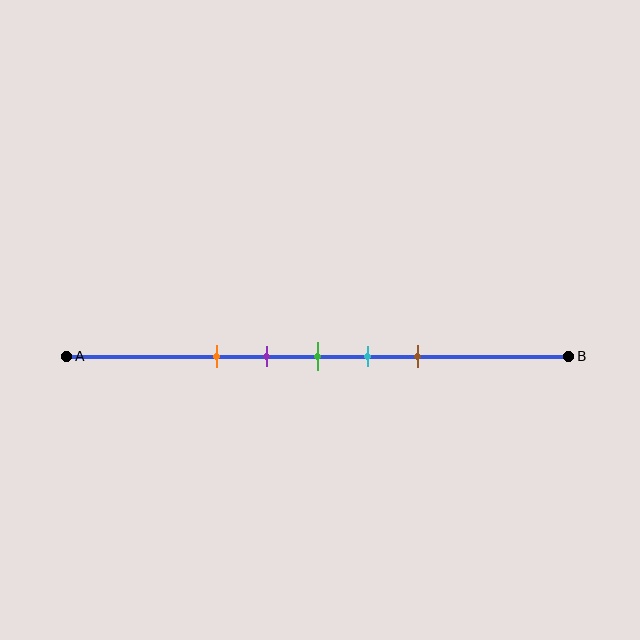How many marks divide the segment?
There are 5 marks dividing the segment.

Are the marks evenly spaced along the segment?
Yes, the marks are approximately evenly spaced.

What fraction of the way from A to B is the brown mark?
The brown mark is approximately 70% (0.7) of the way from A to B.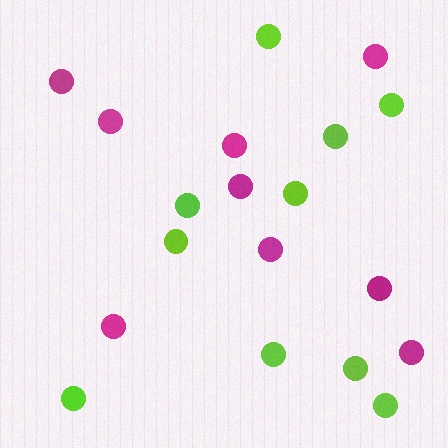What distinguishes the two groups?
There are 2 groups: one group of lime circles (10) and one group of magenta circles (9).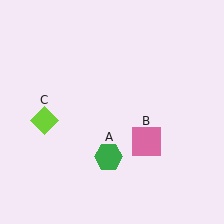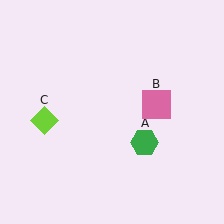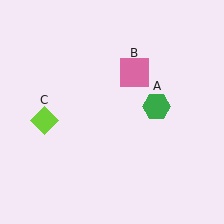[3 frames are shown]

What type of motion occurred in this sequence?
The green hexagon (object A), pink square (object B) rotated counterclockwise around the center of the scene.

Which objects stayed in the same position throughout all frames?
Lime diamond (object C) remained stationary.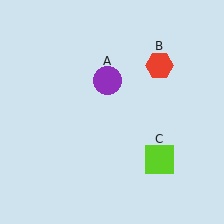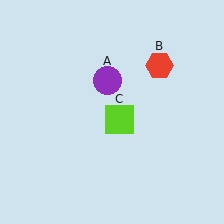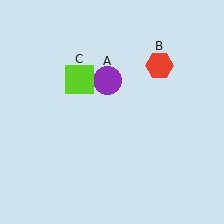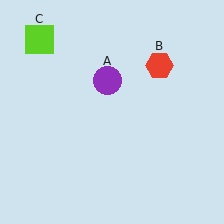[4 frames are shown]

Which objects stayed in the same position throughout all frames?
Purple circle (object A) and red hexagon (object B) remained stationary.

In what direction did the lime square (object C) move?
The lime square (object C) moved up and to the left.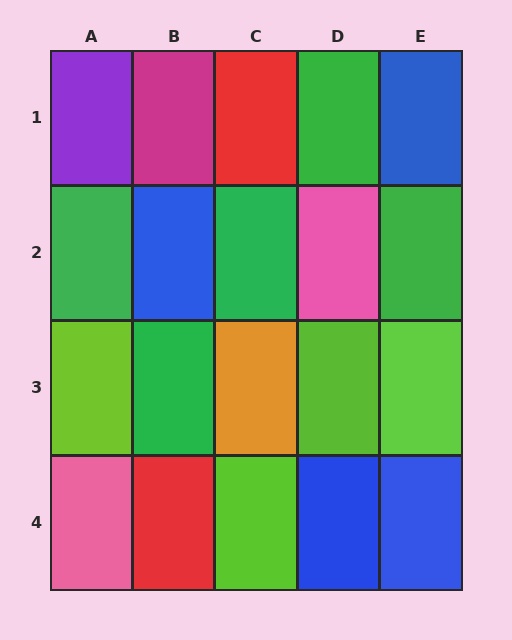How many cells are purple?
1 cell is purple.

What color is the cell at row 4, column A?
Pink.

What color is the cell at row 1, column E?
Blue.